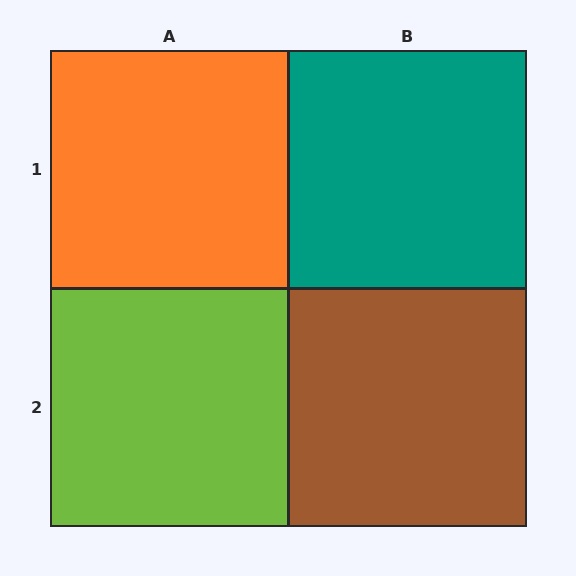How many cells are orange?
1 cell is orange.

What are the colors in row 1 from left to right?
Orange, teal.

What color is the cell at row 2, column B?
Brown.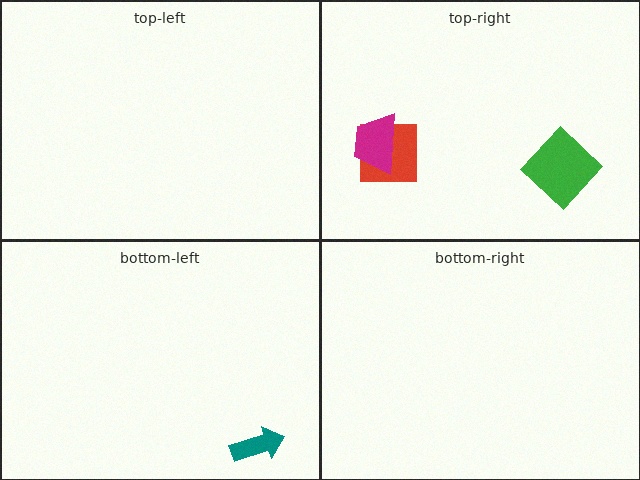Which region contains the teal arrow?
The bottom-left region.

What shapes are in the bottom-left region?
The teal arrow.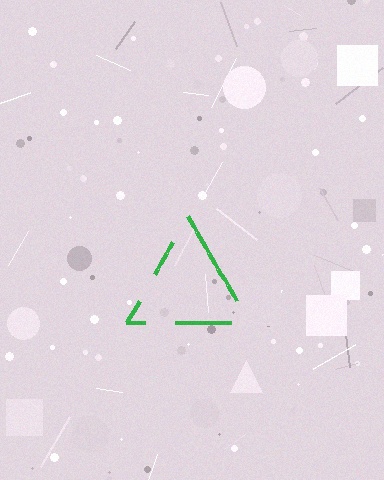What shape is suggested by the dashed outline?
The dashed outline suggests a triangle.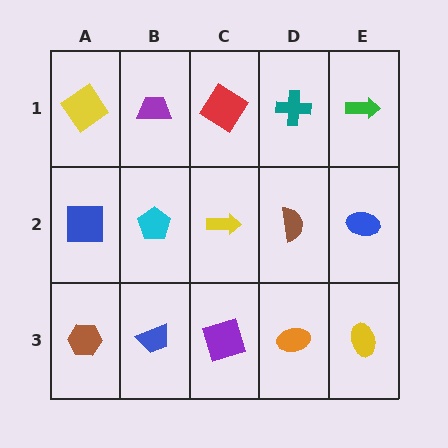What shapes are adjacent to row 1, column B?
A cyan pentagon (row 2, column B), a yellow diamond (row 1, column A), a red diamond (row 1, column C).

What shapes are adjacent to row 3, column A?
A blue square (row 2, column A), a blue trapezoid (row 3, column B).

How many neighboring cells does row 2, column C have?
4.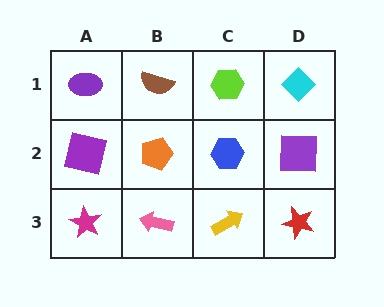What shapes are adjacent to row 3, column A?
A purple square (row 2, column A), a pink arrow (row 3, column B).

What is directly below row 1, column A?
A purple square.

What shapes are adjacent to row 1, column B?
An orange pentagon (row 2, column B), a purple ellipse (row 1, column A), a lime hexagon (row 1, column C).